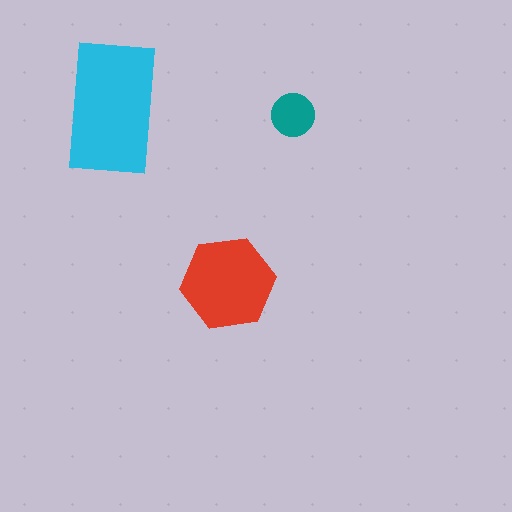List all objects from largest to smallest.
The cyan rectangle, the red hexagon, the teal circle.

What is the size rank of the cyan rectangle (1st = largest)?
1st.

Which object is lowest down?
The red hexagon is bottommost.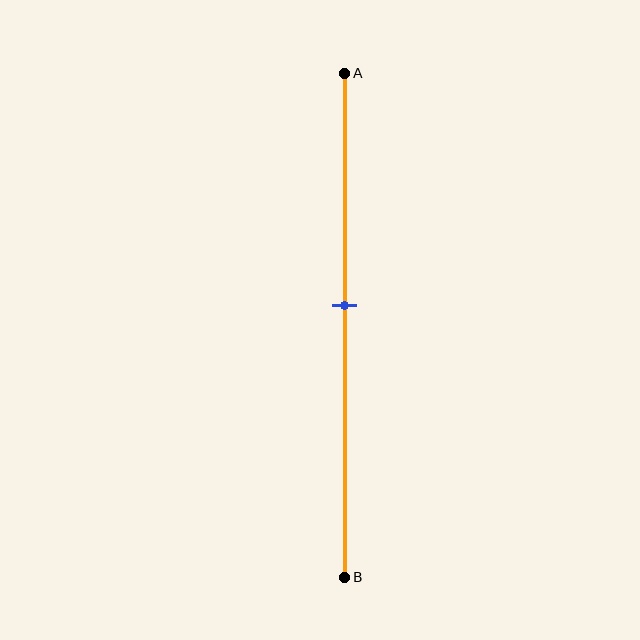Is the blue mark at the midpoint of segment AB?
No, the mark is at about 45% from A, not at the 50% midpoint.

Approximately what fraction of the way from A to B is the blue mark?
The blue mark is approximately 45% of the way from A to B.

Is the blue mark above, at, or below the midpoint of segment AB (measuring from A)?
The blue mark is above the midpoint of segment AB.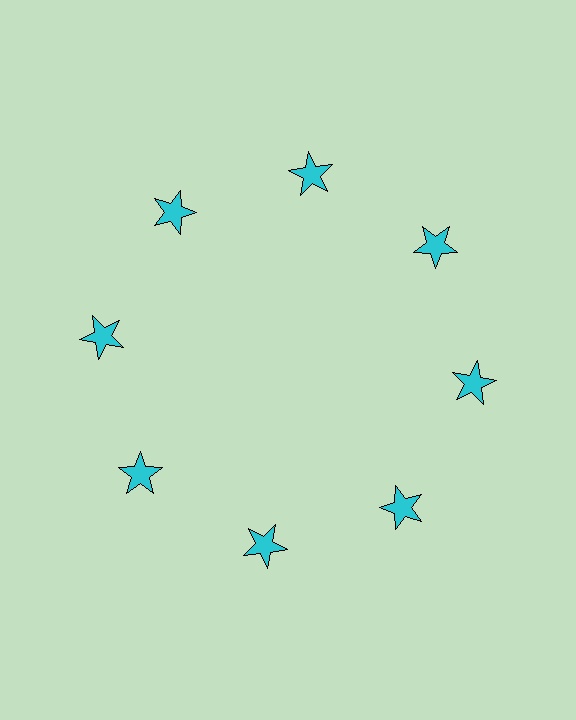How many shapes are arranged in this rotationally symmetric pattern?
There are 8 shapes, arranged in 8 groups of 1.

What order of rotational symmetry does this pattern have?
This pattern has 8-fold rotational symmetry.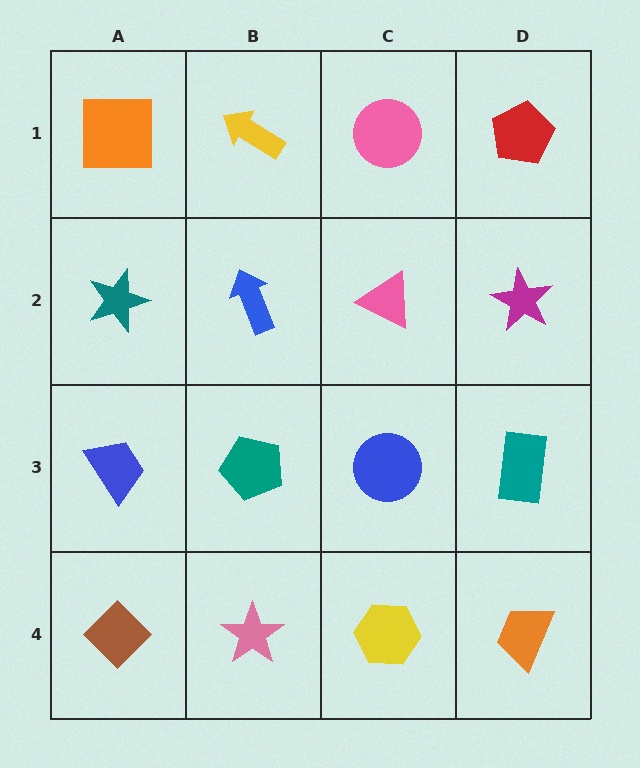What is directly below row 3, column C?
A yellow hexagon.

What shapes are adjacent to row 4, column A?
A blue trapezoid (row 3, column A), a pink star (row 4, column B).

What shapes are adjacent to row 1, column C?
A pink triangle (row 2, column C), a yellow arrow (row 1, column B), a red pentagon (row 1, column D).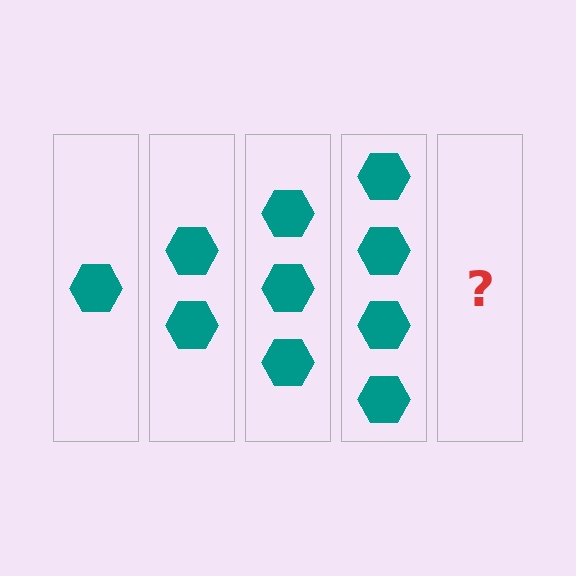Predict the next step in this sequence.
The next step is 5 hexagons.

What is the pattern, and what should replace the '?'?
The pattern is that each step adds one more hexagon. The '?' should be 5 hexagons.